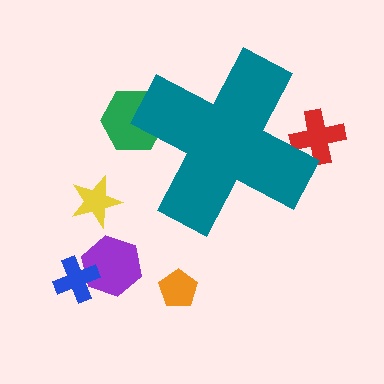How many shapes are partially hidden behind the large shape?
2 shapes are partially hidden.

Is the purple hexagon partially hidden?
No, the purple hexagon is fully visible.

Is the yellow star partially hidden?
No, the yellow star is fully visible.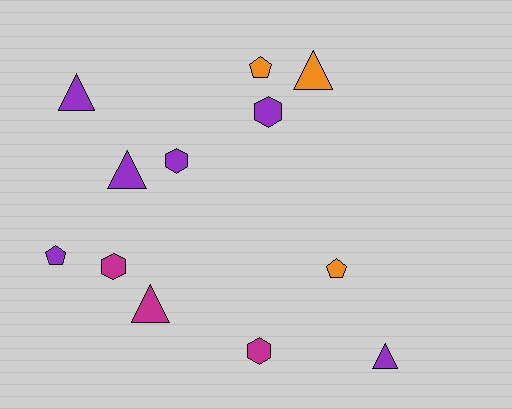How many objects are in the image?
There are 12 objects.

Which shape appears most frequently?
Triangle, with 5 objects.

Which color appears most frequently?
Purple, with 6 objects.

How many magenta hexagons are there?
There are 2 magenta hexagons.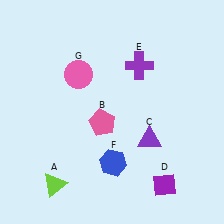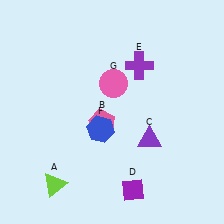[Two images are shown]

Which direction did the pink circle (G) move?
The pink circle (G) moved right.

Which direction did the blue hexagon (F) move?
The blue hexagon (F) moved up.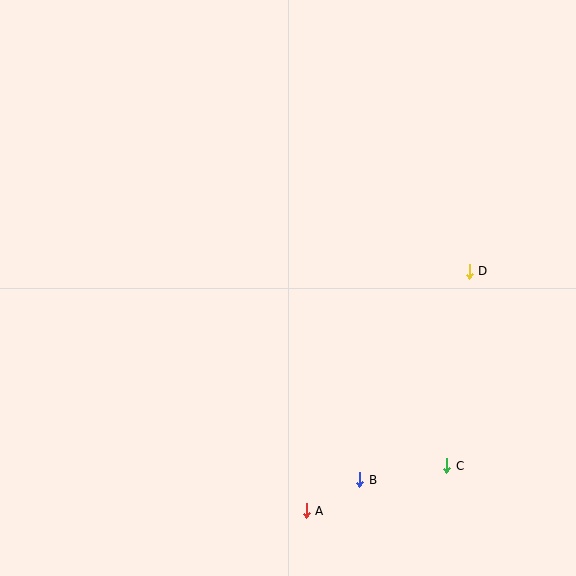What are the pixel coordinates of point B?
Point B is at (360, 480).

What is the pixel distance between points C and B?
The distance between C and B is 88 pixels.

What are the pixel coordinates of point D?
Point D is at (469, 271).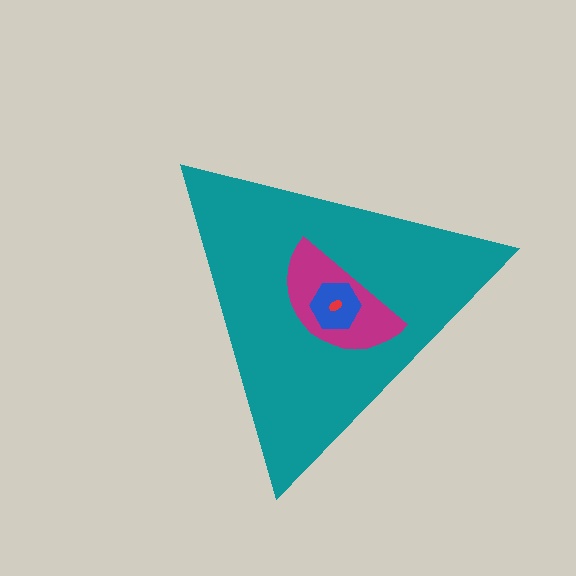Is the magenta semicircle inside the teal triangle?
Yes.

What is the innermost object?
The red ellipse.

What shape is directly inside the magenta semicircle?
The blue hexagon.